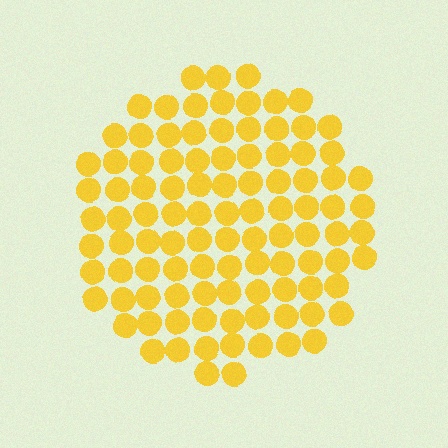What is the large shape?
The large shape is a circle.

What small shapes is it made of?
It is made of small circles.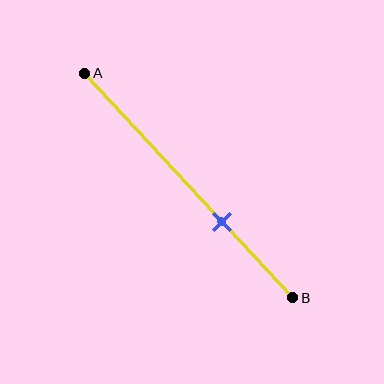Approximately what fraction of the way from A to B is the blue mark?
The blue mark is approximately 65% of the way from A to B.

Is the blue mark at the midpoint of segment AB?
No, the mark is at about 65% from A, not at the 50% midpoint.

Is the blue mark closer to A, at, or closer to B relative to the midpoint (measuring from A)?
The blue mark is closer to point B than the midpoint of segment AB.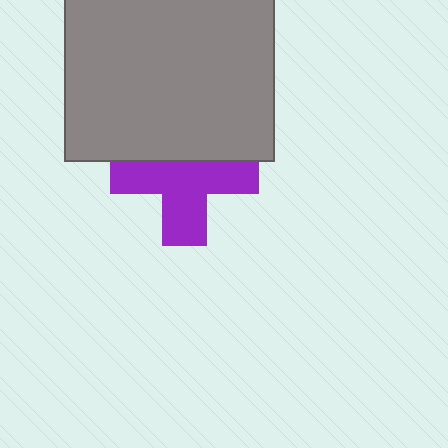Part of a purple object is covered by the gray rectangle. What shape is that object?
It is a cross.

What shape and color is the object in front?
The object in front is a gray rectangle.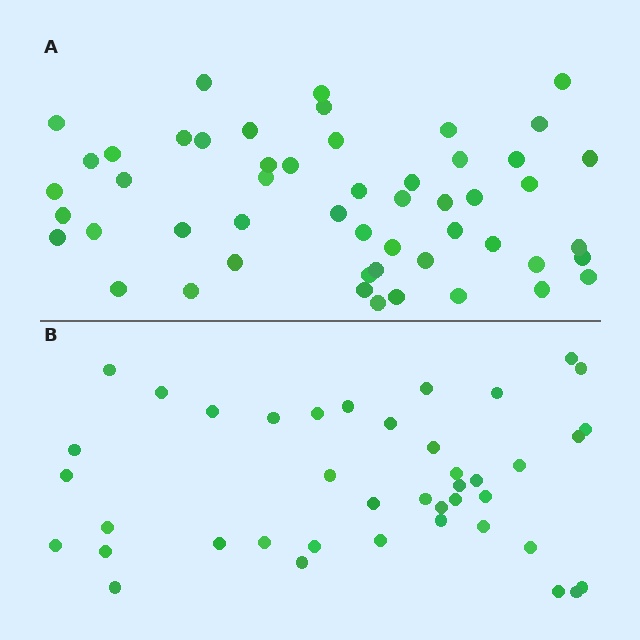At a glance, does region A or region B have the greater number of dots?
Region A (the top region) has more dots.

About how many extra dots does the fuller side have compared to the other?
Region A has roughly 12 or so more dots than region B.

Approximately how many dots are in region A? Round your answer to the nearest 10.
About 50 dots. (The exact count is 52, which rounds to 50.)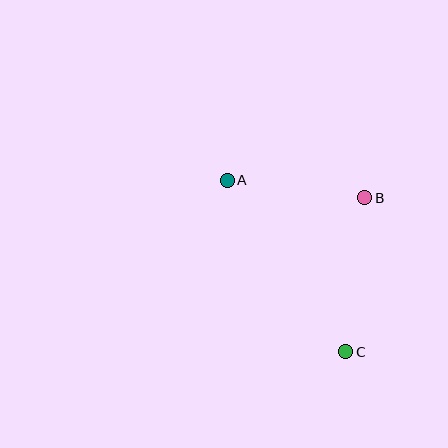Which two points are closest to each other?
Points A and B are closest to each other.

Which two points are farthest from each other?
Points A and C are farthest from each other.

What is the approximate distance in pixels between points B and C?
The distance between B and C is approximately 155 pixels.